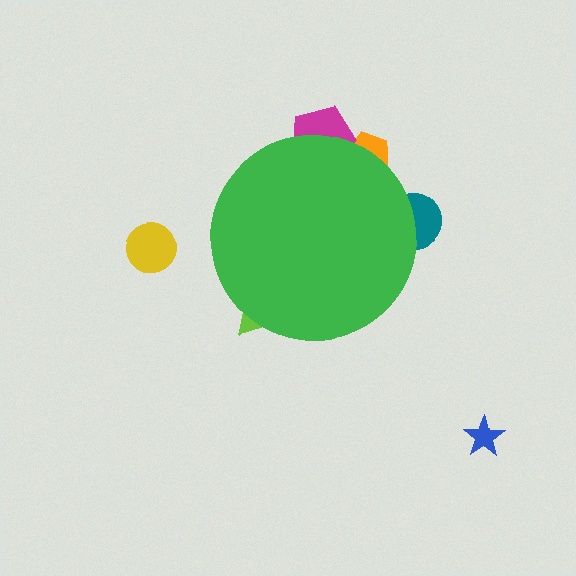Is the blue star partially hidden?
No, the blue star is fully visible.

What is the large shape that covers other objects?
A green circle.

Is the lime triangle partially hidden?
Yes, the lime triangle is partially hidden behind the green circle.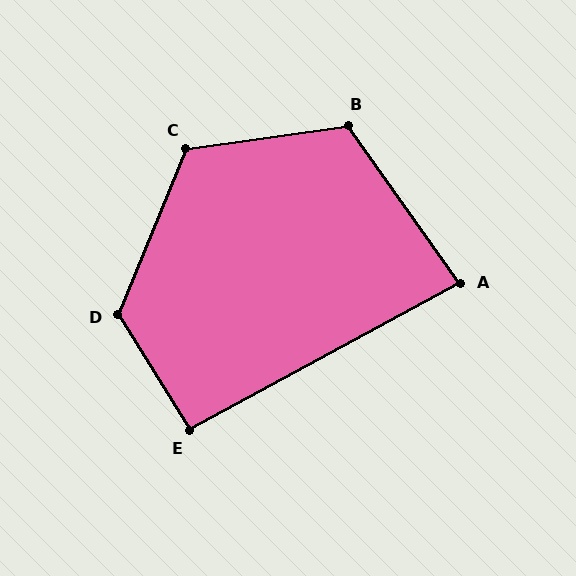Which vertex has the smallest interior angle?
A, at approximately 83 degrees.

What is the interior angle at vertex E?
Approximately 94 degrees (approximately right).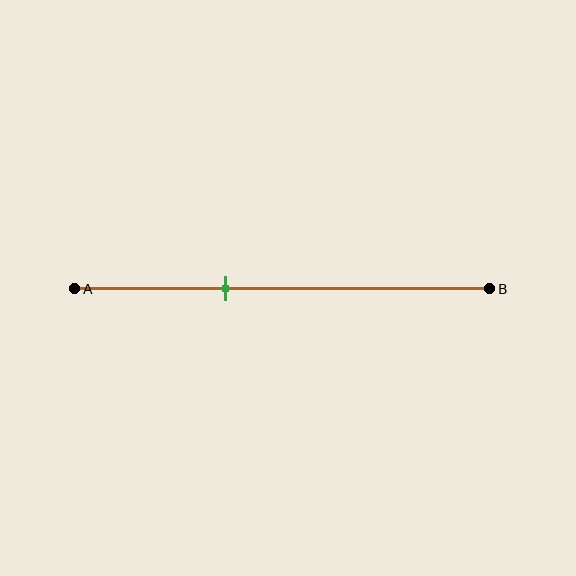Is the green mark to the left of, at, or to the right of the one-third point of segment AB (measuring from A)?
The green mark is to the right of the one-third point of segment AB.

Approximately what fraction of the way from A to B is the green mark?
The green mark is approximately 35% of the way from A to B.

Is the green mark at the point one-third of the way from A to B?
No, the mark is at about 35% from A, not at the 33% one-third point.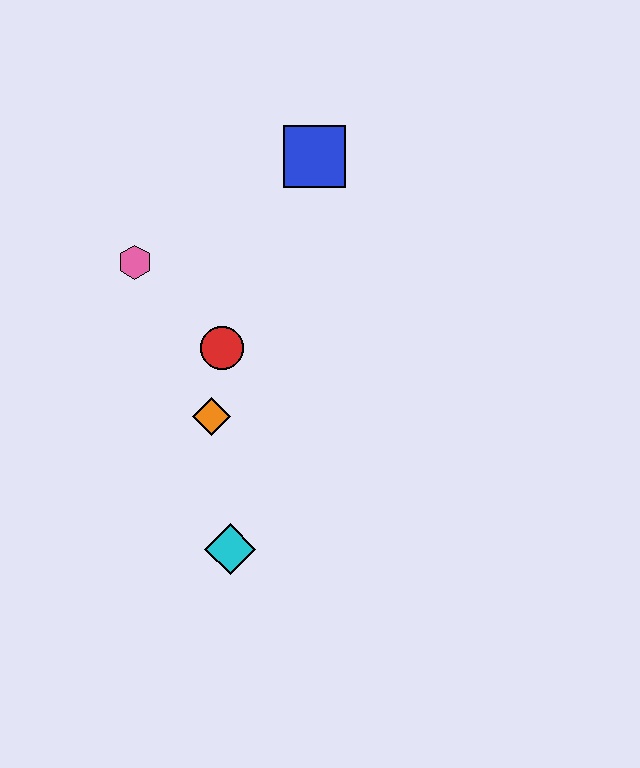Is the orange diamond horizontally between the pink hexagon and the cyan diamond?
Yes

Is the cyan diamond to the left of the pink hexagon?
No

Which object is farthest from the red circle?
The blue square is farthest from the red circle.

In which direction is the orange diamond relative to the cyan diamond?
The orange diamond is above the cyan diamond.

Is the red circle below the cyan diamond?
No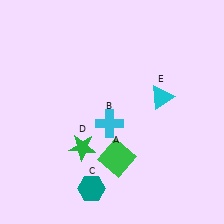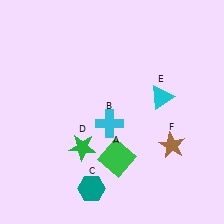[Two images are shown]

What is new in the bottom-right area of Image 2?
A brown star (F) was added in the bottom-right area of Image 2.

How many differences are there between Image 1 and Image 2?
There is 1 difference between the two images.